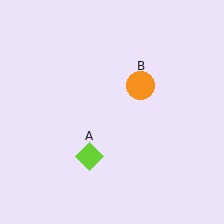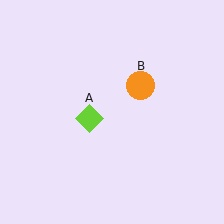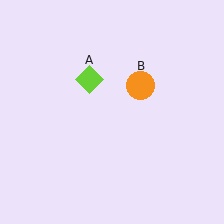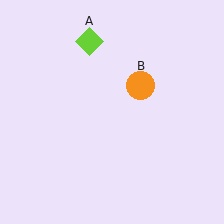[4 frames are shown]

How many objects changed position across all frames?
1 object changed position: lime diamond (object A).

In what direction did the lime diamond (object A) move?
The lime diamond (object A) moved up.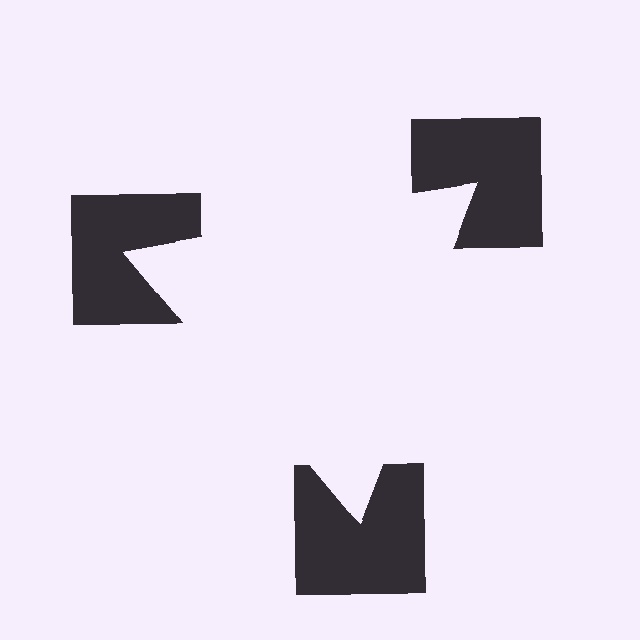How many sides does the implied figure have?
3 sides.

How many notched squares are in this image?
There are 3 — one at each vertex of the illusory triangle.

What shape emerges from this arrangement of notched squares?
An illusory triangle — its edges are inferred from the aligned wedge cuts in the notched squares, not physically drawn.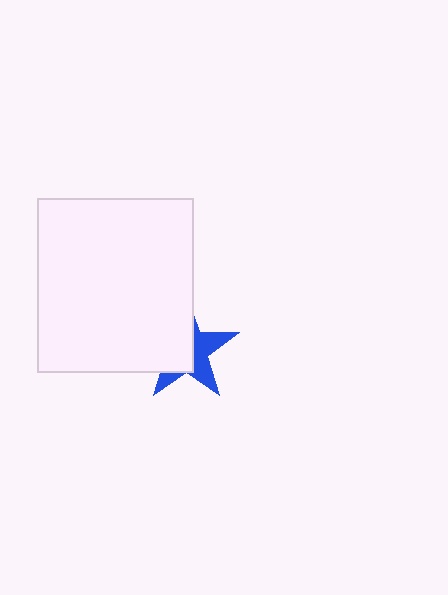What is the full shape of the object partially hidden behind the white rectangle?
The partially hidden object is a blue star.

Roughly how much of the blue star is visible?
A small part of it is visible (roughly 45%).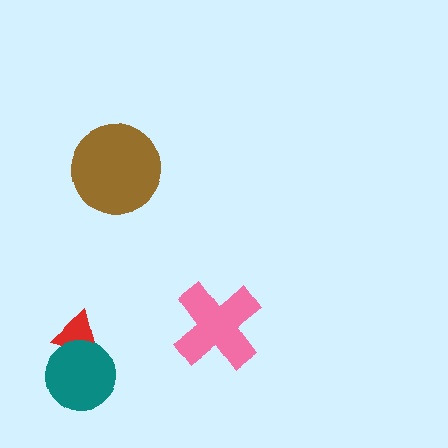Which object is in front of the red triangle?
The teal circle is in front of the red triangle.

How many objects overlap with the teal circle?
1 object overlaps with the teal circle.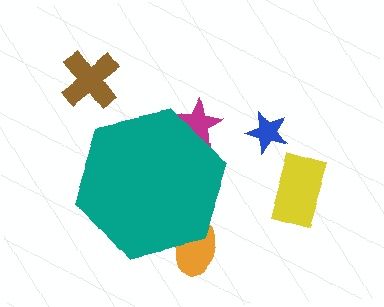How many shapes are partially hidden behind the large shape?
2 shapes are partially hidden.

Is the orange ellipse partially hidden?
Yes, the orange ellipse is partially hidden behind the teal hexagon.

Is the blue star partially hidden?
No, the blue star is fully visible.